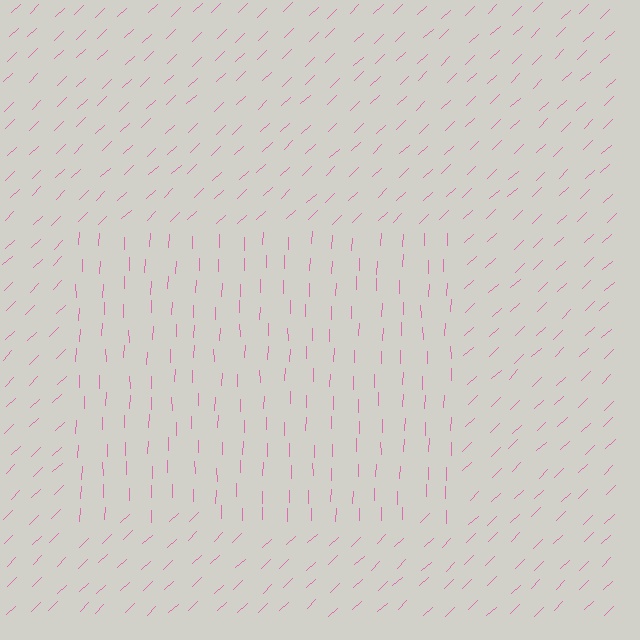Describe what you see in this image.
The image is filled with small pink line segments. A rectangle region in the image has lines oriented differently from the surrounding lines, creating a visible texture boundary.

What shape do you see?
I see a rectangle.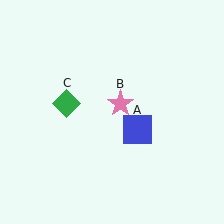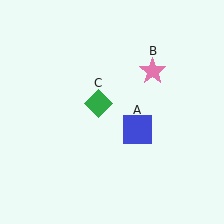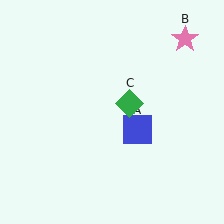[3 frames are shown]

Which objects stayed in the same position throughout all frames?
Blue square (object A) remained stationary.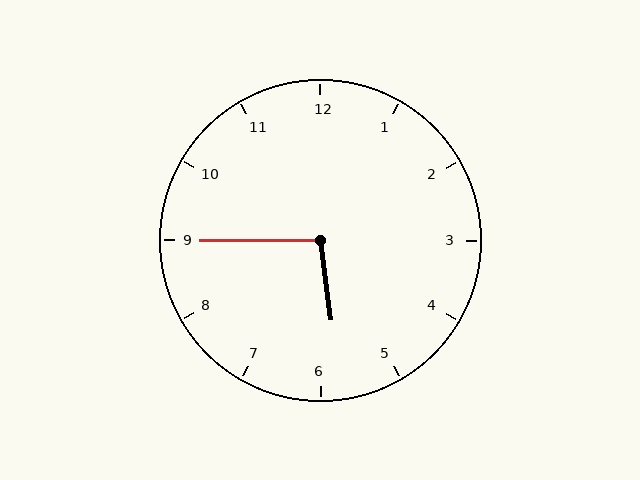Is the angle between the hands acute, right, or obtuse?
It is obtuse.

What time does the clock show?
5:45.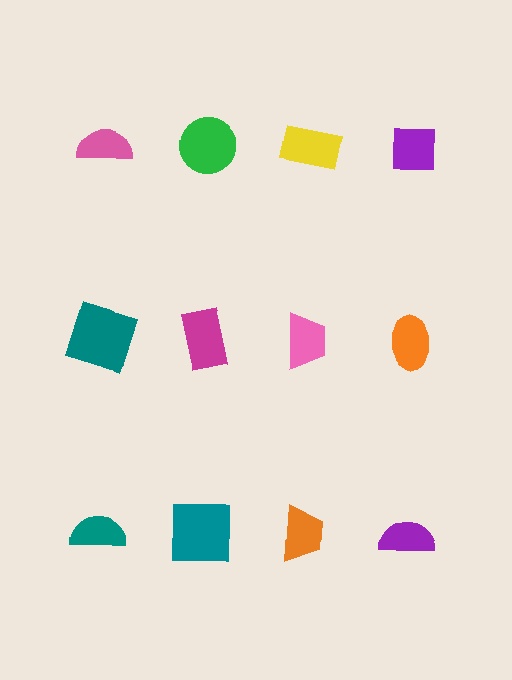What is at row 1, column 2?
A green circle.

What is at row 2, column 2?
A magenta rectangle.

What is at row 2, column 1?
A teal square.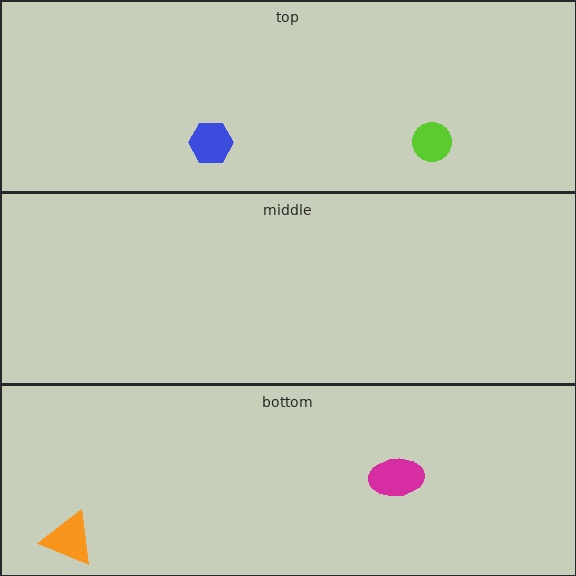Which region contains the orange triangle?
The bottom region.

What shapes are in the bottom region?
The orange triangle, the magenta ellipse.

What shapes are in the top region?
The lime circle, the blue hexagon.